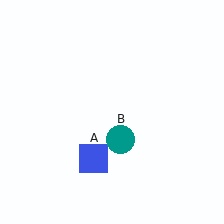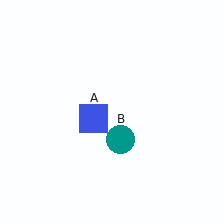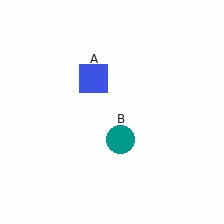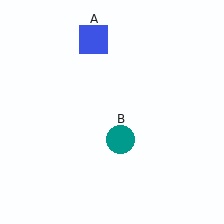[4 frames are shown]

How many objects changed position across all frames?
1 object changed position: blue square (object A).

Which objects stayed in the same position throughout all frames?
Teal circle (object B) remained stationary.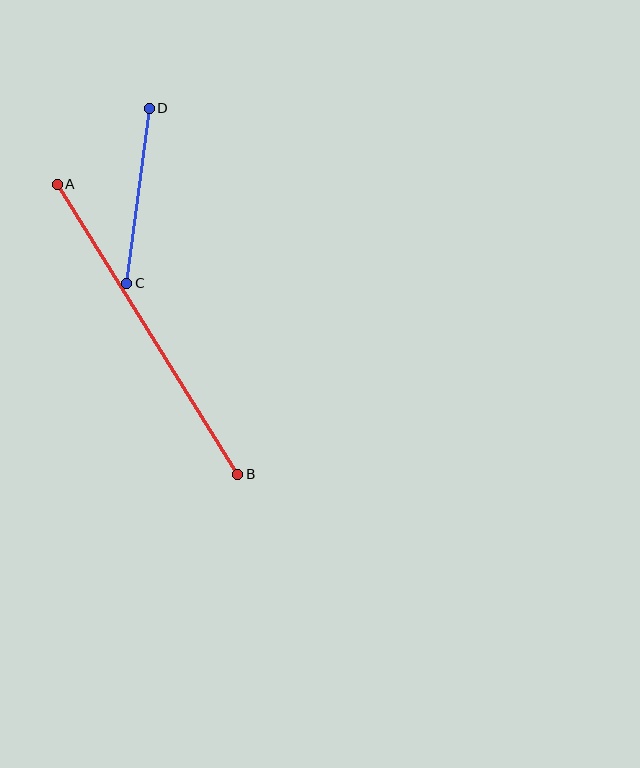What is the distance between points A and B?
The distance is approximately 342 pixels.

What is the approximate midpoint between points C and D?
The midpoint is at approximately (138, 196) pixels.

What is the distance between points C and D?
The distance is approximately 176 pixels.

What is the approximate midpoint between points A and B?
The midpoint is at approximately (147, 329) pixels.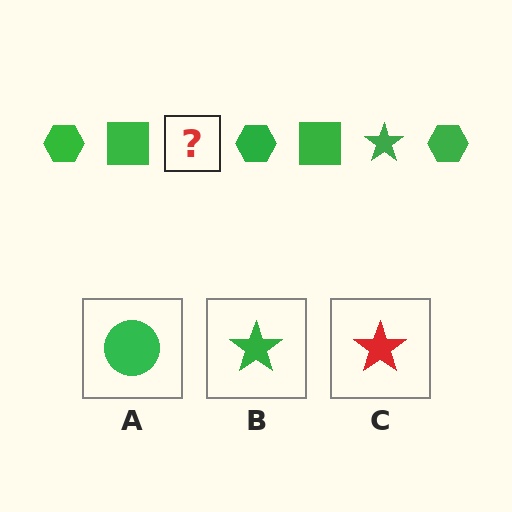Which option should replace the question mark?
Option B.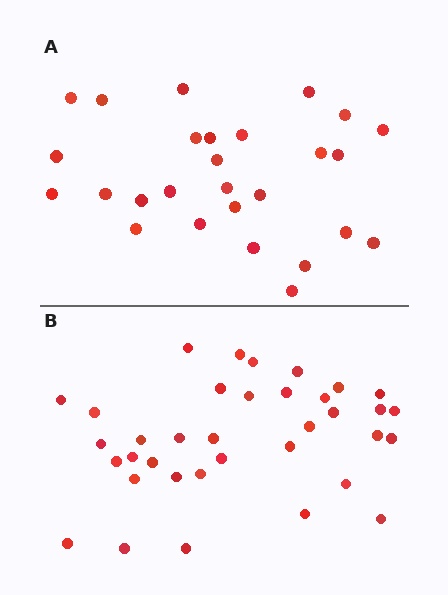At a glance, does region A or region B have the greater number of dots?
Region B (the bottom region) has more dots.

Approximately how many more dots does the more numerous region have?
Region B has roughly 8 or so more dots than region A.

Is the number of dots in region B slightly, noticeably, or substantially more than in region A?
Region B has noticeably more, but not dramatically so. The ratio is roughly 1.3 to 1.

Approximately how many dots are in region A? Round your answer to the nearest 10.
About 30 dots. (The exact count is 27, which rounds to 30.)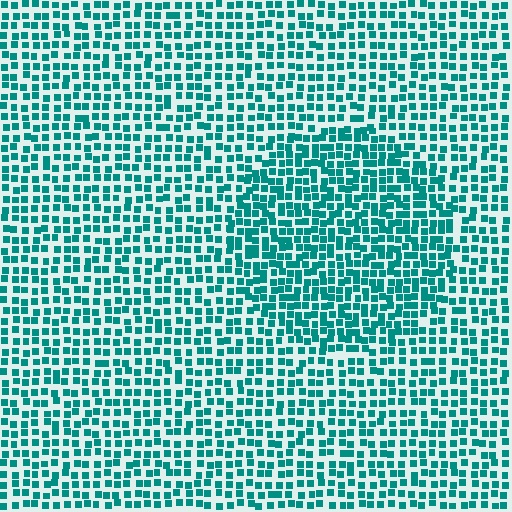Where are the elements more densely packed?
The elements are more densely packed inside the circle boundary.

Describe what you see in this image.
The image contains small teal elements arranged at two different densities. A circle-shaped region is visible where the elements are more densely packed than the surrounding area.